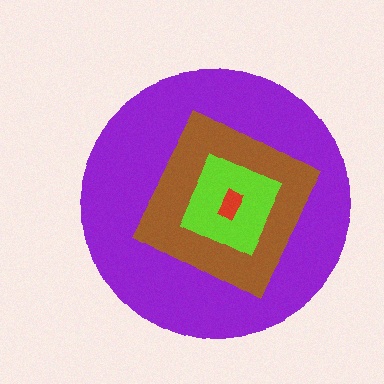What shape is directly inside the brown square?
The lime diamond.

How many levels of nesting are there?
4.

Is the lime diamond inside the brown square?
Yes.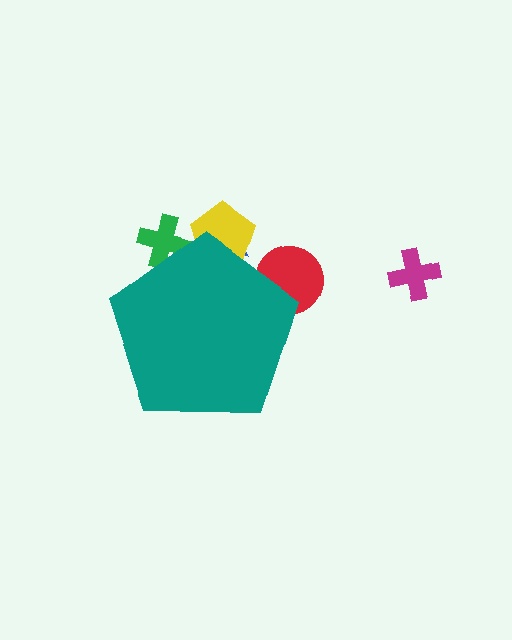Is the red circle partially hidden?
Yes, the red circle is partially hidden behind the teal pentagon.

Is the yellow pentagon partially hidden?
Yes, the yellow pentagon is partially hidden behind the teal pentagon.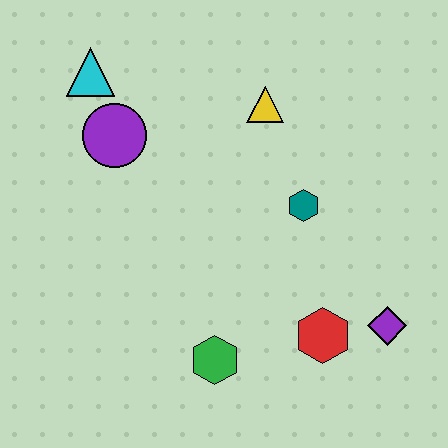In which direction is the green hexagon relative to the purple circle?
The green hexagon is below the purple circle.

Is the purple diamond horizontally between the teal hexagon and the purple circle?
No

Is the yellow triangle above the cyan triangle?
No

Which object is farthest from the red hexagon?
The cyan triangle is farthest from the red hexagon.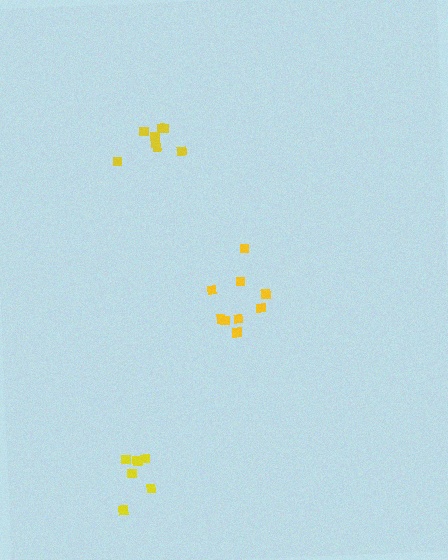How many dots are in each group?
Group 1: 6 dots, Group 2: 9 dots, Group 3: 9 dots (24 total).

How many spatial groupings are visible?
There are 3 spatial groupings.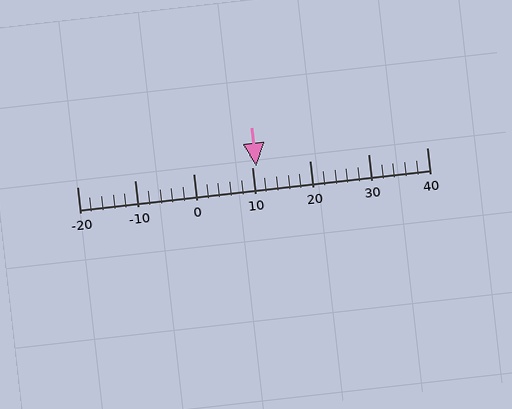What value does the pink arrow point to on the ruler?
The pink arrow points to approximately 11.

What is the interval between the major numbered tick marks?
The major tick marks are spaced 10 units apart.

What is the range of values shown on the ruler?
The ruler shows values from -20 to 40.